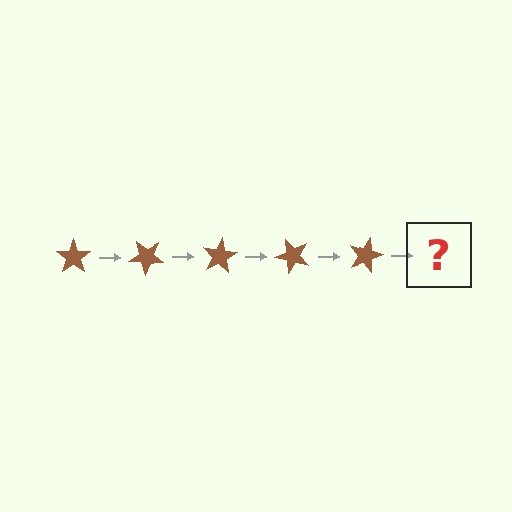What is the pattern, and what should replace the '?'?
The pattern is that the star rotates 40 degrees each step. The '?' should be a brown star rotated 200 degrees.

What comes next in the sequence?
The next element should be a brown star rotated 200 degrees.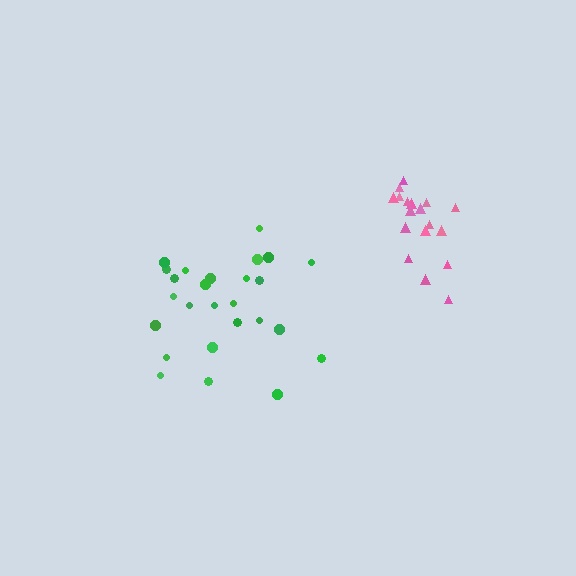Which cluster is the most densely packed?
Pink.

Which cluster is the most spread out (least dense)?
Green.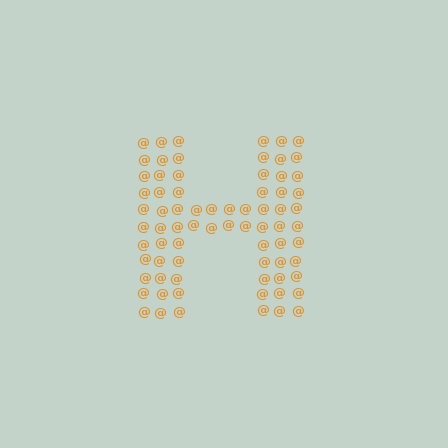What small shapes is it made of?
It is made of small at signs.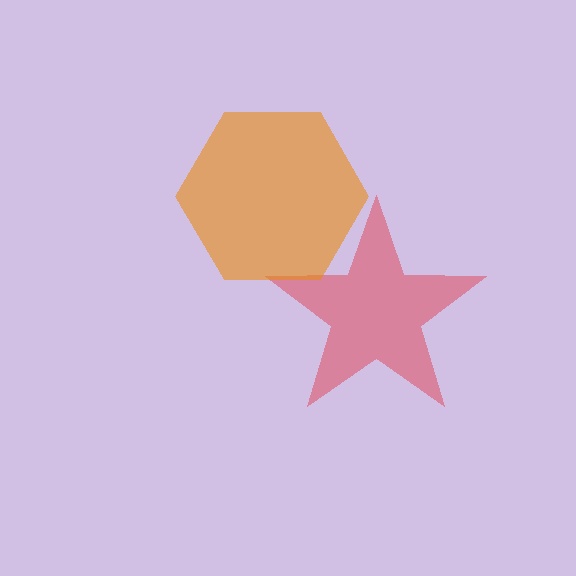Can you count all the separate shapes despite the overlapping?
Yes, there are 2 separate shapes.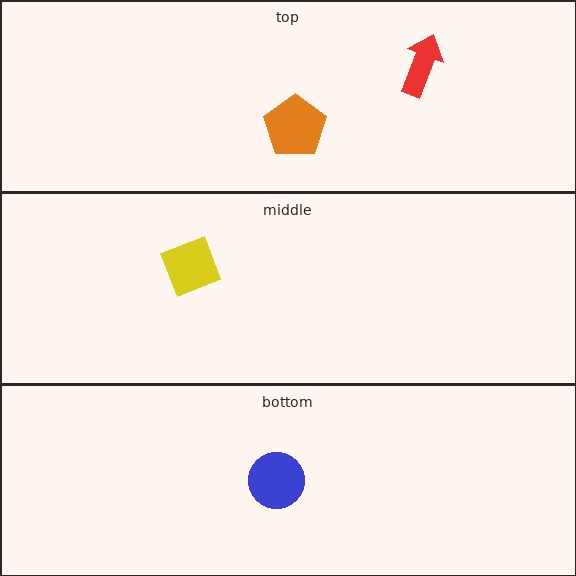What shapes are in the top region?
The orange pentagon, the red arrow.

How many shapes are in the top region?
2.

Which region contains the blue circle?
The bottom region.